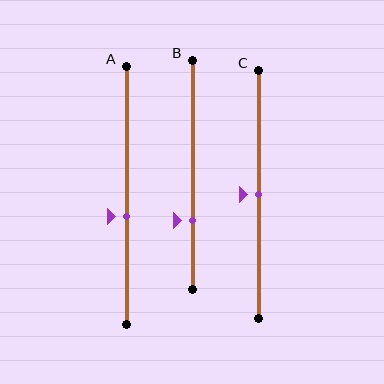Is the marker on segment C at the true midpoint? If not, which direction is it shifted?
Yes, the marker on segment C is at the true midpoint.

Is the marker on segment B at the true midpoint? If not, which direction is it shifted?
No, the marker on segment B is shifted downward by about 20% of the segment length.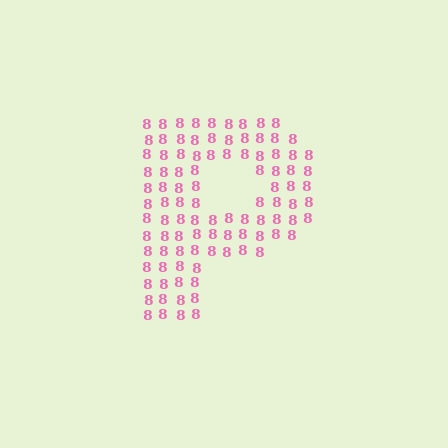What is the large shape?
The large shape is the letter P.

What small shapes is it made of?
It is made of small digit 8's.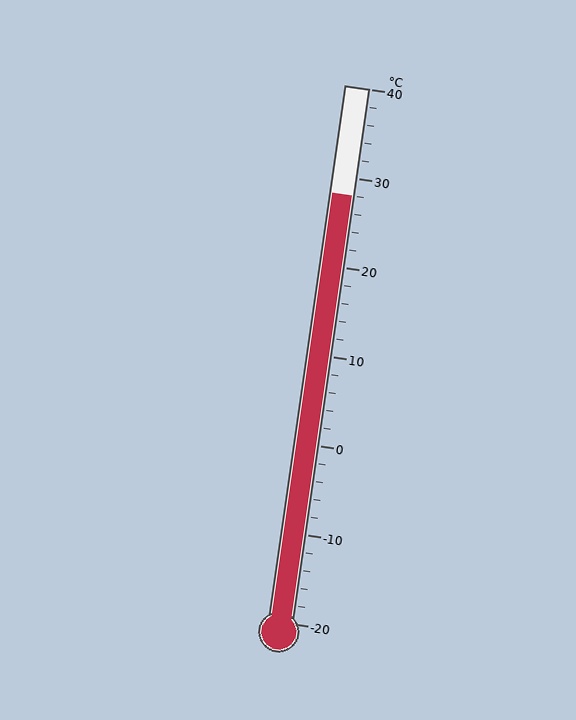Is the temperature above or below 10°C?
The temperature is above 10°C.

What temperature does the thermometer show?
The thermometer shows approximately 28°C.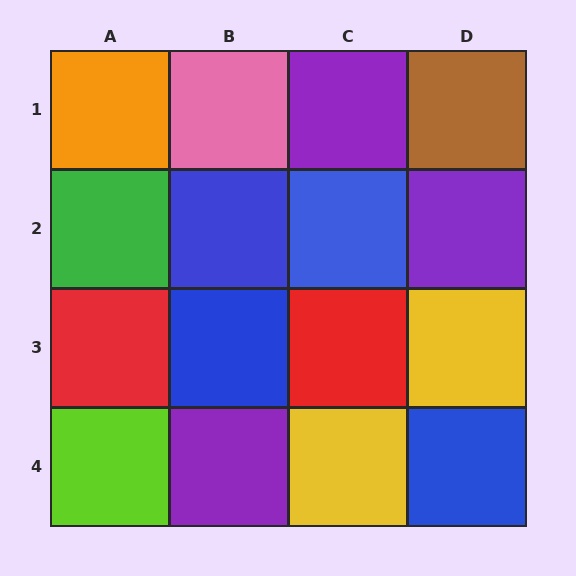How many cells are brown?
1 cell is brown.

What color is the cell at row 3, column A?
Red.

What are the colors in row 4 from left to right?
Lime, purple, yellow, blue.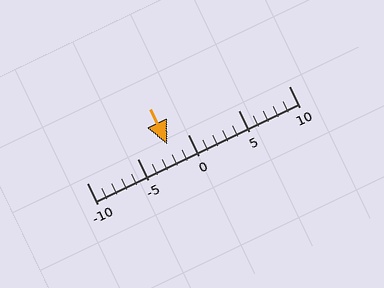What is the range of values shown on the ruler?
The ruler shows values from -10 to 10.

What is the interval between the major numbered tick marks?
The major tick marks are spaced 5 units apart.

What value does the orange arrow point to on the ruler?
The orange arrow points to approximately -2.